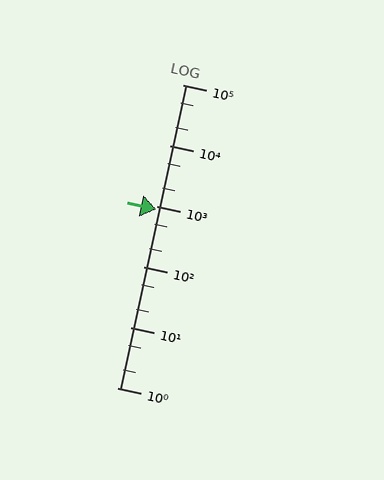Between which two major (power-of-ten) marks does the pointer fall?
The pointer is between 100 and 1000.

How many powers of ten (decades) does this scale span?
The scale spans 5 decades, from 1 to 100000.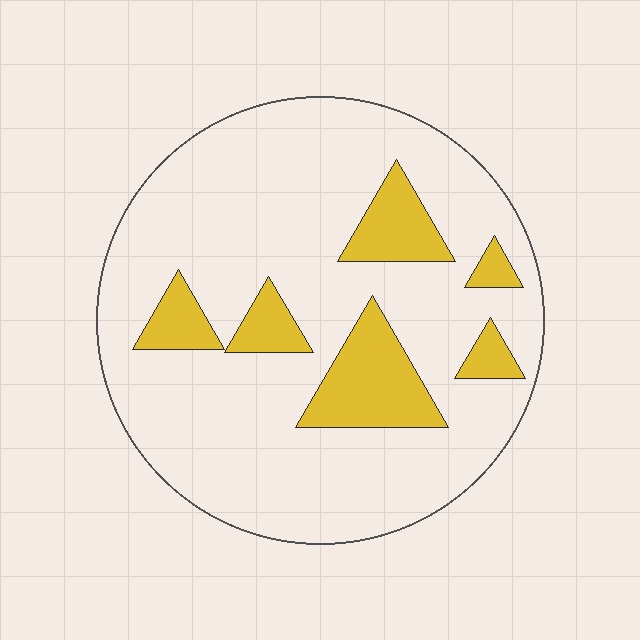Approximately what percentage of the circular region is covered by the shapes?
Approximately 15%.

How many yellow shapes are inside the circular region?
6.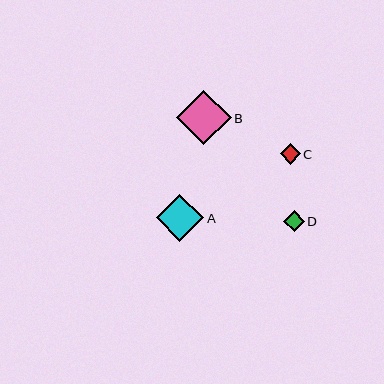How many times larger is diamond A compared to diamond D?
Diamond A is approximately 2.3 times the size of diamond D.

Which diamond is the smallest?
Diamond C is the smallest with a size of approximately 20 pixels.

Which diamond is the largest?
Diamond B is the largest with a size of approximately 54 pixels.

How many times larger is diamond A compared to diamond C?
Diamond A is approximately 2.3 times the size of diamond C.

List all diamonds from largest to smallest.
From largest to smallest: B, A, D, C.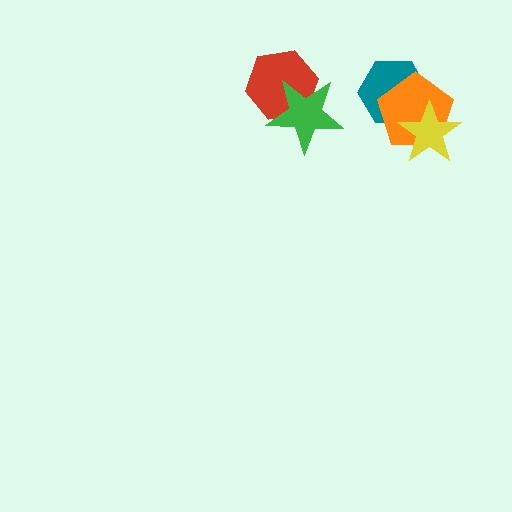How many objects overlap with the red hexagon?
1 object overlaps with the red hexagon.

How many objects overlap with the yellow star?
2 objects overlap with the yellow star.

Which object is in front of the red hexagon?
The green star is in front of the red hexagon.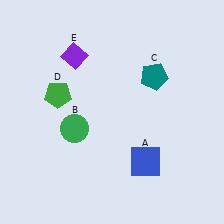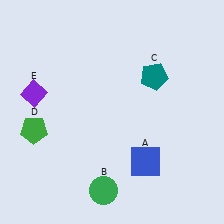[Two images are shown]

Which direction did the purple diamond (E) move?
The purple diamond (E) moved left.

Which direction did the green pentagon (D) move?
The green pentagon (D) moved down.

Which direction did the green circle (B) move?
The green circle (B) moved down.